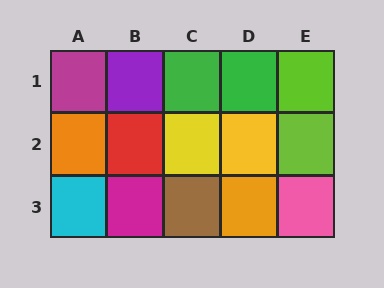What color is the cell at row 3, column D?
Orange.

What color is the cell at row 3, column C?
Brown.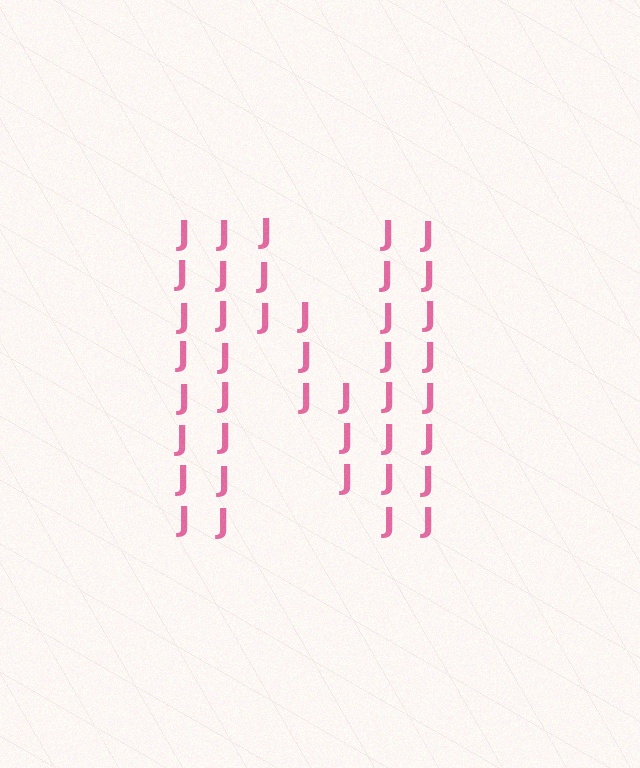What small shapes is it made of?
It is made of small letter J's.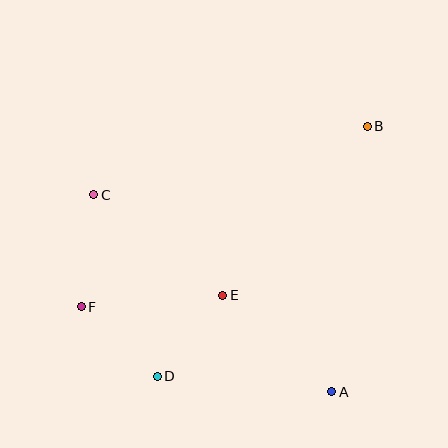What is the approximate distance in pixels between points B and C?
The distance between B and C is approximately 282 pixels.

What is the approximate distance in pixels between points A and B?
The distance between A and B is approximately 268 pixels.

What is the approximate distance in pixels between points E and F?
The distance between E and F is approximately 142 pixels.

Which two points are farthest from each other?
Points B and F are farthest from each other.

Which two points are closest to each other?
Points D and F are closest to each other.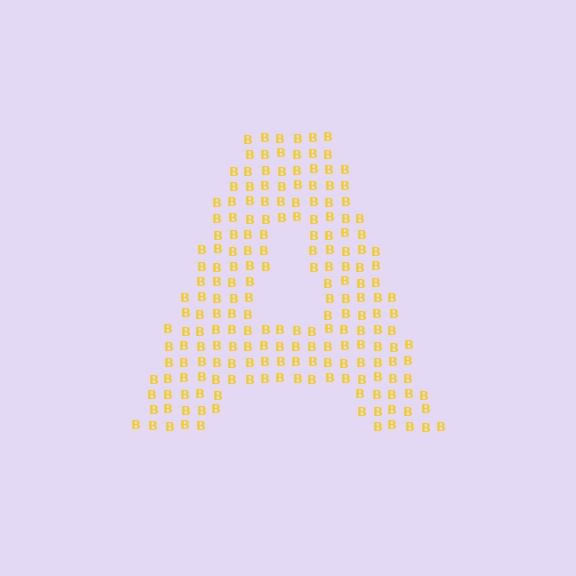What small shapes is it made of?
It is made of small letter B's.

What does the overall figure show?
The overall figure shows the letter A.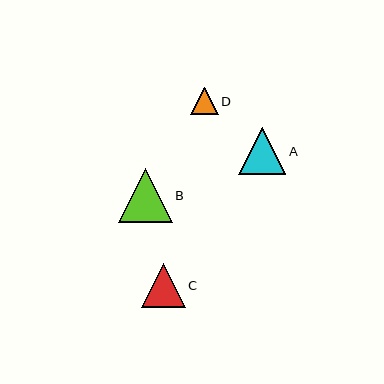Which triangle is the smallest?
Triangle D is the smallest with a size of approximately 27 pixels.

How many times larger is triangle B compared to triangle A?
Triangle B is approximately 1.1 times the size of triangle A.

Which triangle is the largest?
Triangle B is the largest with a size of approximately 54 pixels.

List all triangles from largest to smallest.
From largest to smallest: B, A, C, D.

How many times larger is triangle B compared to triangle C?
Triangle B is approximately 1.2 times the size of triangle C.